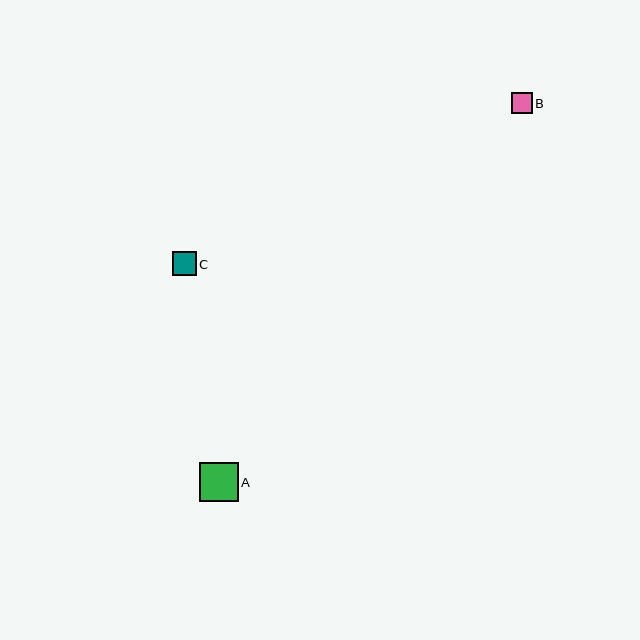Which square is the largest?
Square A is the largest with a size of approximately 39 pixels.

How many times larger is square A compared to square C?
Square A is approximately 1.6 times the size of square C.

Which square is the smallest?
Square B is the smallest with a size of approximately 20 pixels.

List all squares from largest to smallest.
From largest to smallest: A, C, B.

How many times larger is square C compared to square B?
Square C is approximately 1.2 times the size of square B.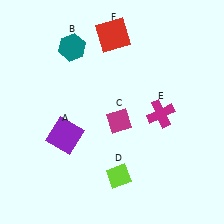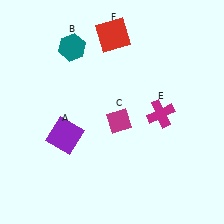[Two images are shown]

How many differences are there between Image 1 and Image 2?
There is 1 difference between the two images.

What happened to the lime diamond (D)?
The lime diamond (D) was removed in Image 2. It was in the bottom-right area of Image 1.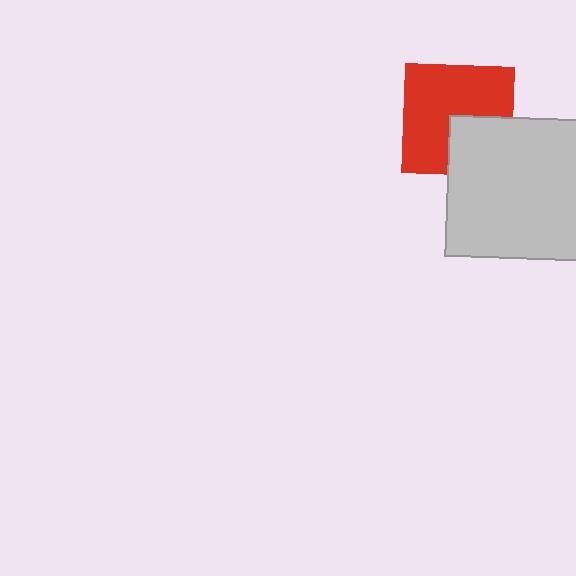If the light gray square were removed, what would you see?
You would see the complete red square.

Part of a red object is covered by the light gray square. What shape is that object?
It is a square.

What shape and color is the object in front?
The object in front is a light gray square.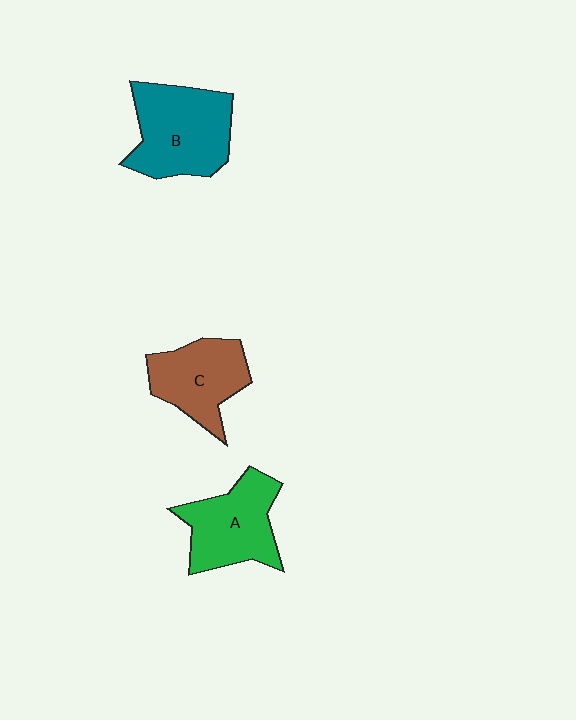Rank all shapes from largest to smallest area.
From largest to smallest: B (teal), A (green), C (brown).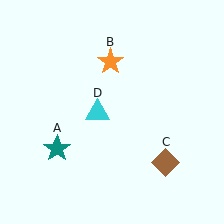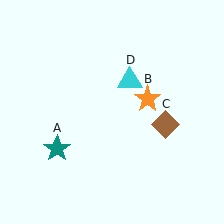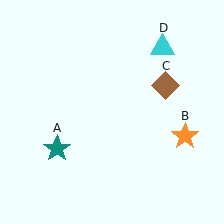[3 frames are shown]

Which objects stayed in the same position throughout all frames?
Teal star (object A) remained stationary.